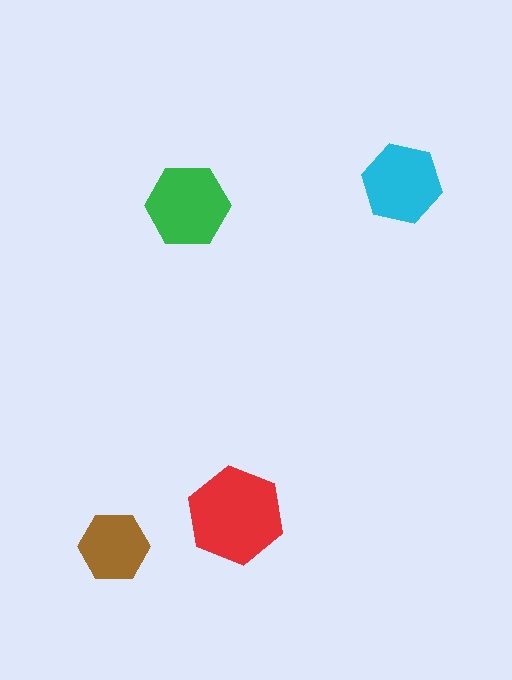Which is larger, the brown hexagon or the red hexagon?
The red one.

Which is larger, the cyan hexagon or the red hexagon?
The red one.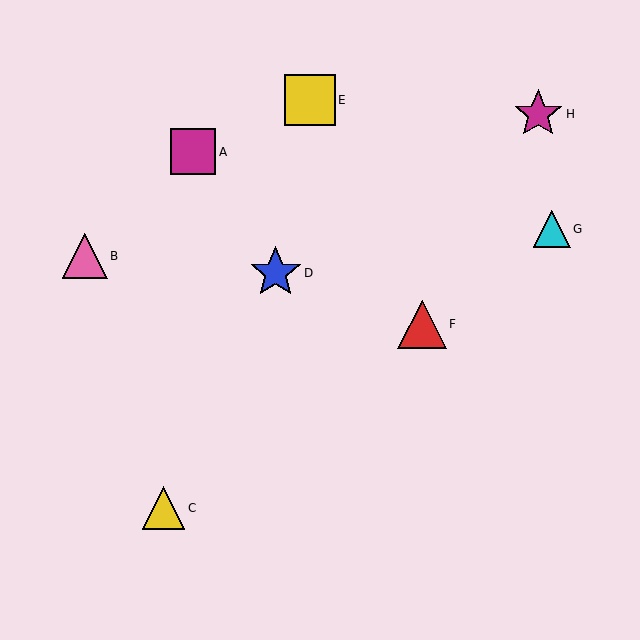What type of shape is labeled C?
Shape C is a yellow triangle.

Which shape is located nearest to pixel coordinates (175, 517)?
The yellow triangle (labeled C) at (163, 508) is nearest to that location.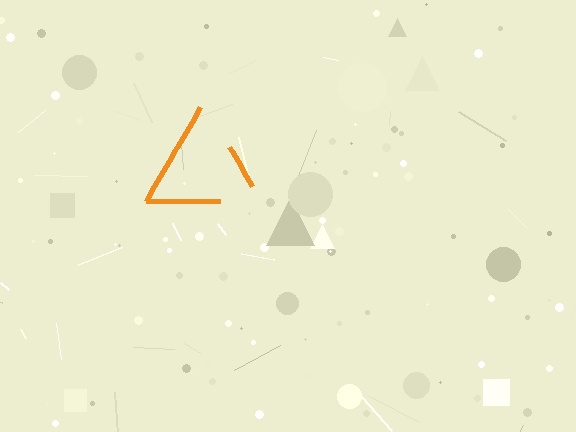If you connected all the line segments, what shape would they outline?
They would outline a triangle.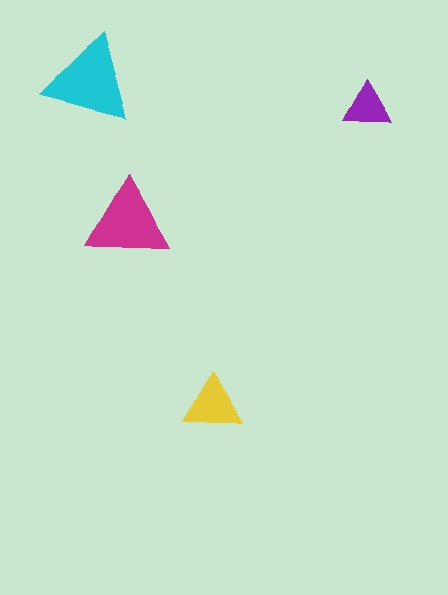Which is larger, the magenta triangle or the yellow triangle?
The magenta one.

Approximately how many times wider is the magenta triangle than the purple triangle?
About 1.5 times wider.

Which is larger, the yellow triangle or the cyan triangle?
The cyan one.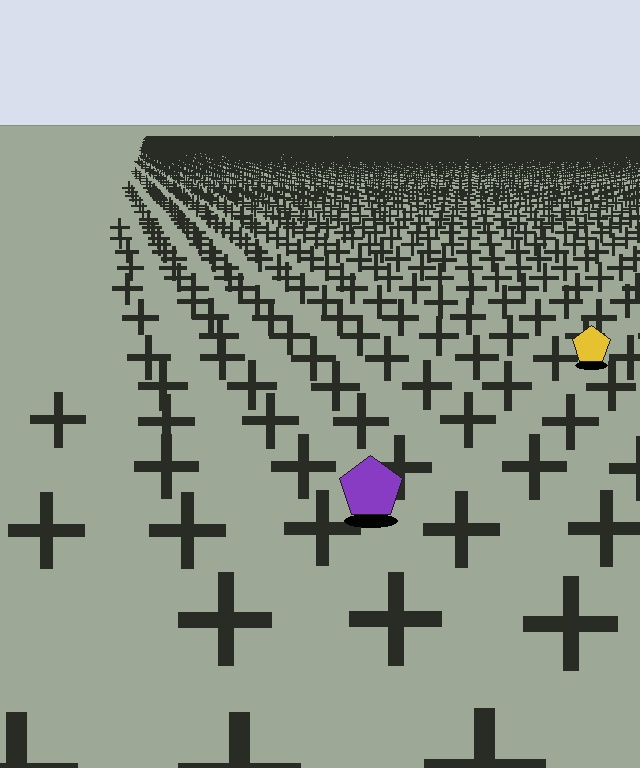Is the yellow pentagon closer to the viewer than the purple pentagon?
No. The purple pentagon is closer — you can tell from the texture gradient: the ground texture is coarser near it.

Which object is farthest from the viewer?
The yellow pentagon is farthest from the viewer. It appears smaller and the ground texture around it is denser.